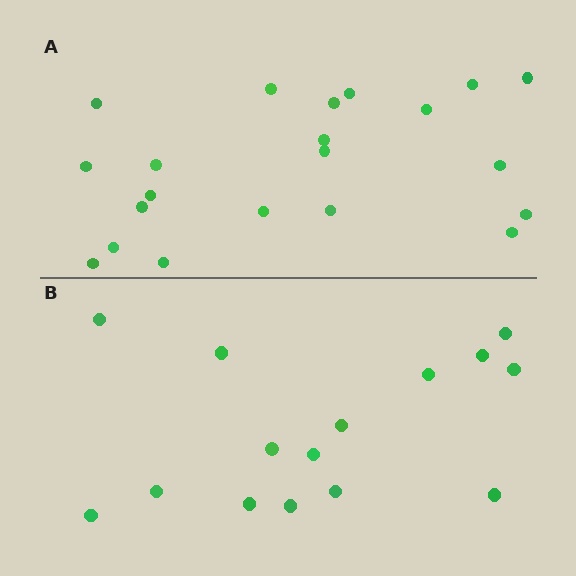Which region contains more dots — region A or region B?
Region A (the top region) has more dots.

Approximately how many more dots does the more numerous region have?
Region A has about 6 more dots than region B.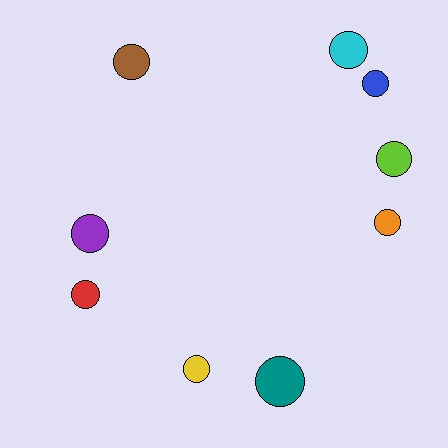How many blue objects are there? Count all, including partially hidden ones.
There is 1 blue object.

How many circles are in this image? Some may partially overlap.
There are 9 circles.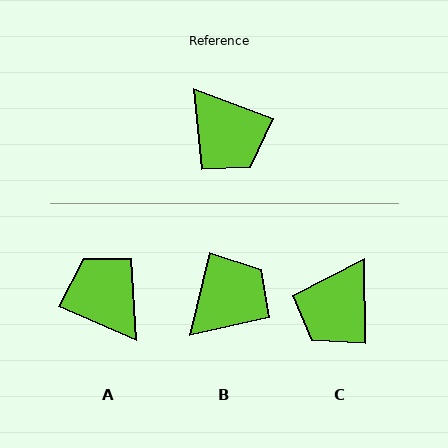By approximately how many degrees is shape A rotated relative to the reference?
Approximately 178 degrees counter-clockwise.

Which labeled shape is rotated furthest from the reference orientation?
A, about 178 degrees away.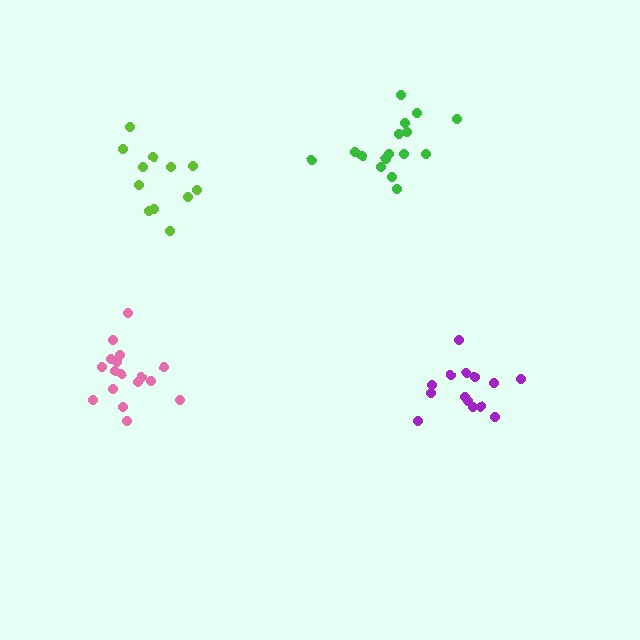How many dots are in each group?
Group 1: 16 dots, Group 2: 12 dots, Group 3: 14 dots, Group 4: 17 dots (59 total).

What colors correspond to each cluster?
The clusters are colored: green, lime, purple, pink.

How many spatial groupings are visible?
There are 4 spatial groupings.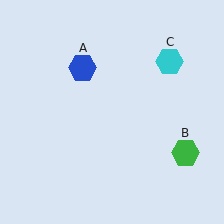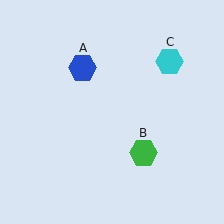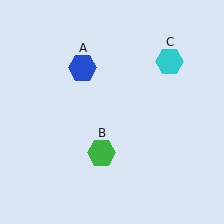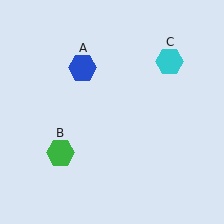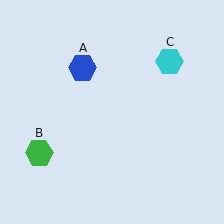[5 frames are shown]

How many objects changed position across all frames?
1 object changed position: green hexagon (object B).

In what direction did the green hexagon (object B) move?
The green hexagon (object B) moved left.